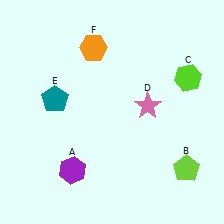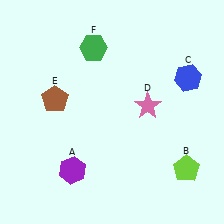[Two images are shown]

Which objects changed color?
C changed from lime to blue. E changed from teal to brown. F changed from orange to green.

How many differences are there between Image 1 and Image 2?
There are 3 differences between the two images.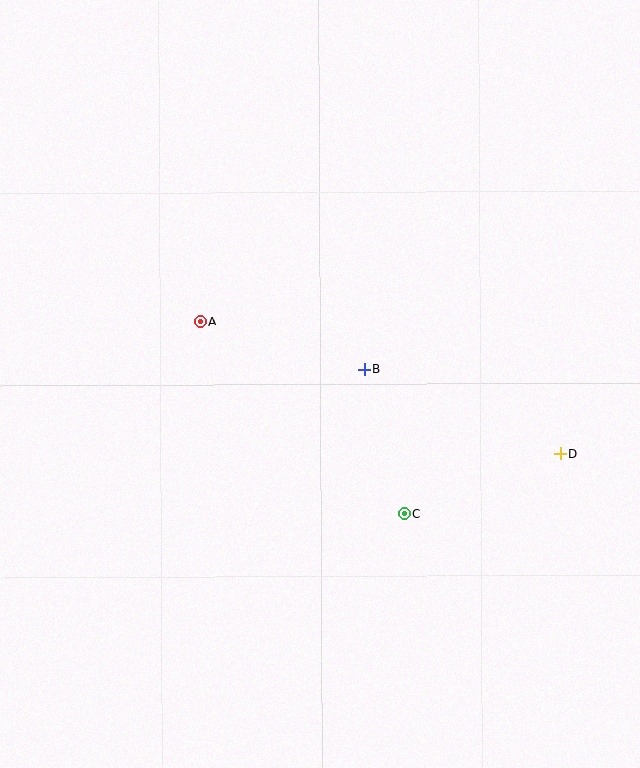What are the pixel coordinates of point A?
Point A is at (200, 321).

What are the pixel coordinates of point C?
Point C is at (404, 513).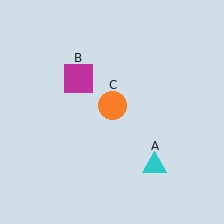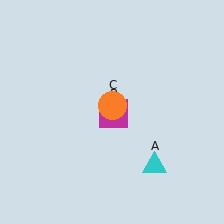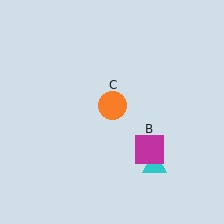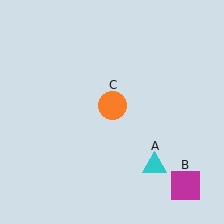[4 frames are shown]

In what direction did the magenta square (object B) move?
The magenta square (object B) moved down and to the right.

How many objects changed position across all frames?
1 object changed position: magenta square (object B).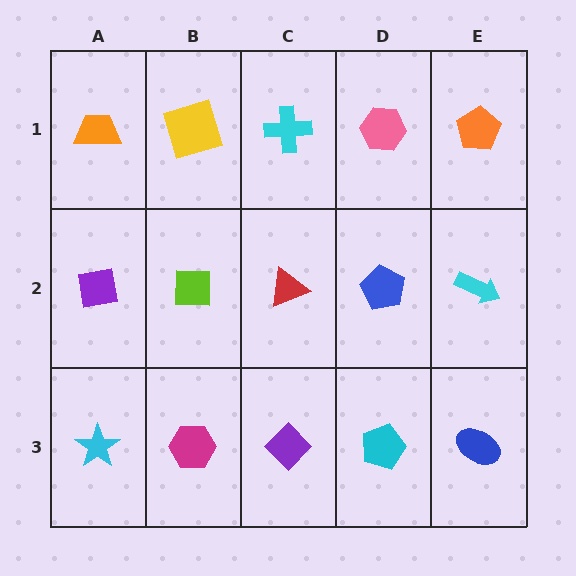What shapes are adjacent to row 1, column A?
A purple square (row 2, column A), a yellow square (row 1, column B).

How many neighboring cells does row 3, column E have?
2.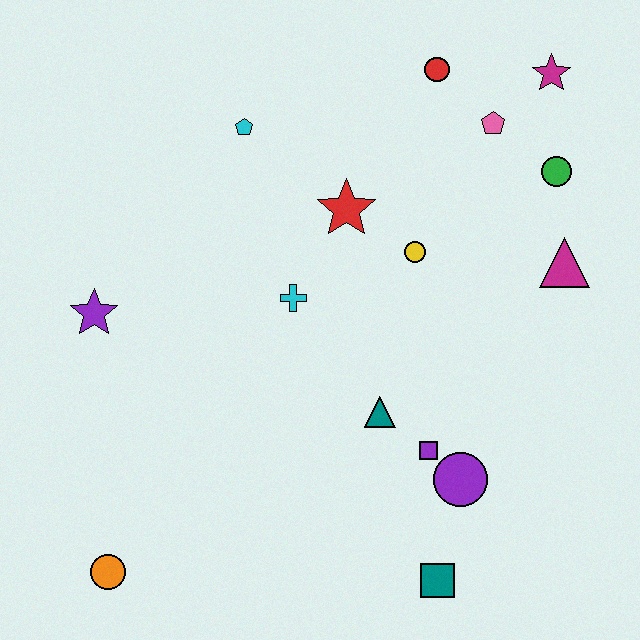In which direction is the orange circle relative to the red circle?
The orange circle is below the red circle.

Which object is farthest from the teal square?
The magenta star is farthest from the teal square.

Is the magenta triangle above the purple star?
Yes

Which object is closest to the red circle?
The pink pentagon is closest to the red circle.